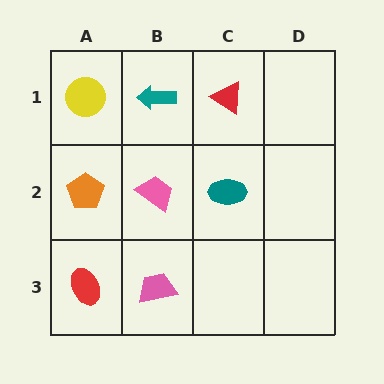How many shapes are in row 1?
3 shapes.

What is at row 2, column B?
A pink trapezoid.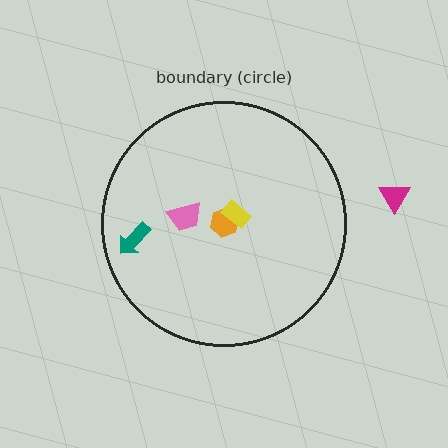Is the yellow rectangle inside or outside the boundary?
Inside.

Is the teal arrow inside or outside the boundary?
Inside.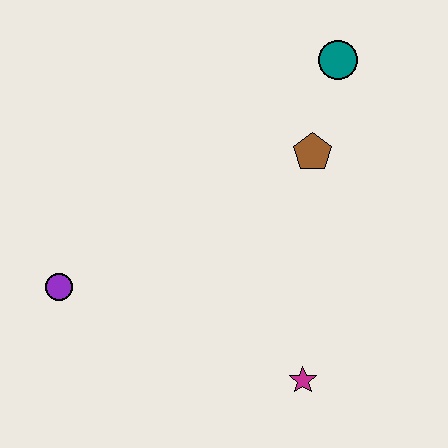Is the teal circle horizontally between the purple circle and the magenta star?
No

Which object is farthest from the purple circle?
The teal circle is farthest from the purple circle.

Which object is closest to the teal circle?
The brown pentagon is closest to the teal circle.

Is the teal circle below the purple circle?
No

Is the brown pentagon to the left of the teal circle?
Yes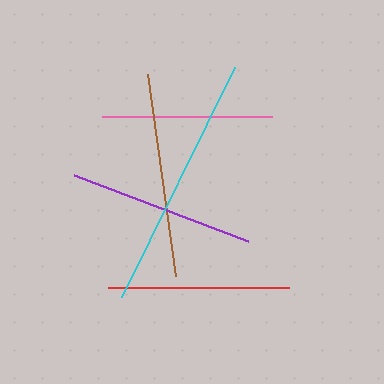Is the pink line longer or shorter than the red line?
The red line is longer than the pink line.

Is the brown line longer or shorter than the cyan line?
The cyan line is longer than the brown line.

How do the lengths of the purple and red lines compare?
The purple and red lines are approximately the same length.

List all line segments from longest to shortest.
From longest to shortest: cyan, brown, purple, red, pink.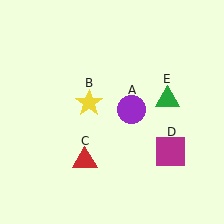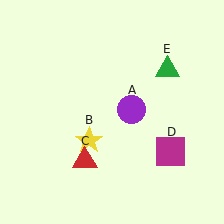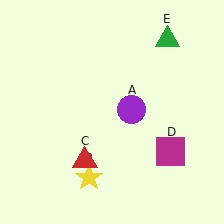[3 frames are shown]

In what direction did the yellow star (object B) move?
The yellow star (object B) moved down.